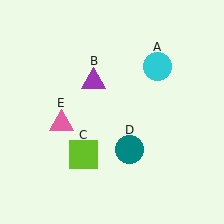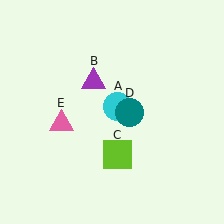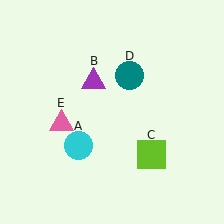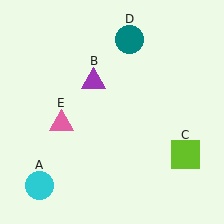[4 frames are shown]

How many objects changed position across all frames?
3 objects changed position: cyan circle (object A), lime square (object C), teal circle (object D).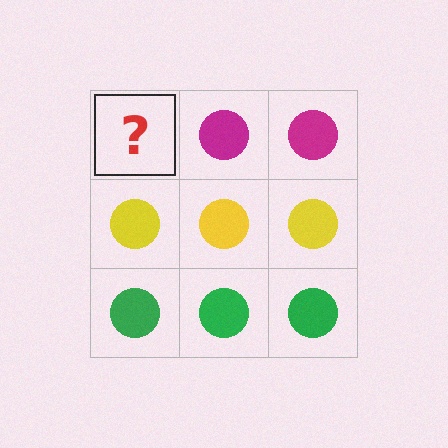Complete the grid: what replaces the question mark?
The question mark should be replaced with a magenta circle.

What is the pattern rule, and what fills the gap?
The rule is that each row has a consistent color. The gap should be filled with a magenta circle.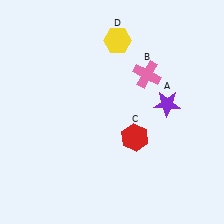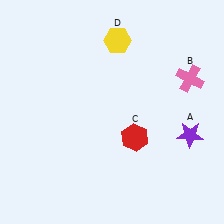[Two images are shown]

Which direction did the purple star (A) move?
The purple star (A) moved down.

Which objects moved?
The objects that moved are: the purple star (A), the pink cross (B).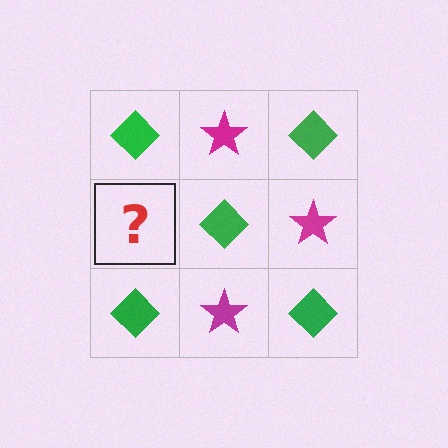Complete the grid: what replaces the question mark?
The question mark should be replaced with a magenta star.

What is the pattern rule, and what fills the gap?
The rule is that it alternates green diamond and magenta star in a checkerboard pattern. The gap should be filled with a magenta star.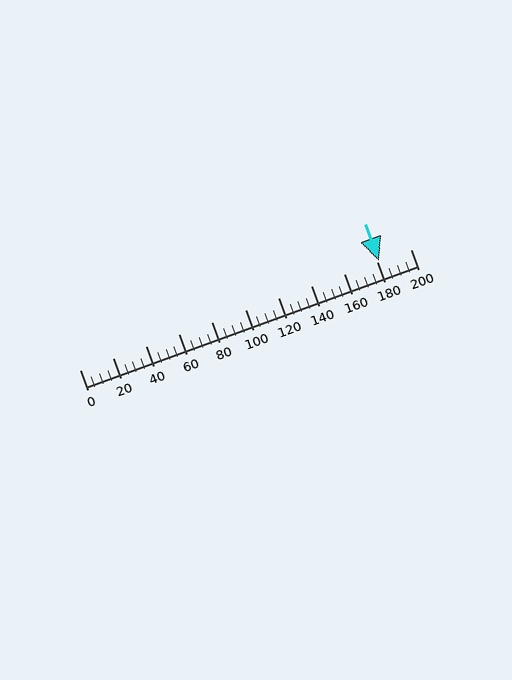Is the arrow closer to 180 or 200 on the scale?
The arrow is closer to 180.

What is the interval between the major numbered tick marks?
The major tick marks are spaced 20 units apart.